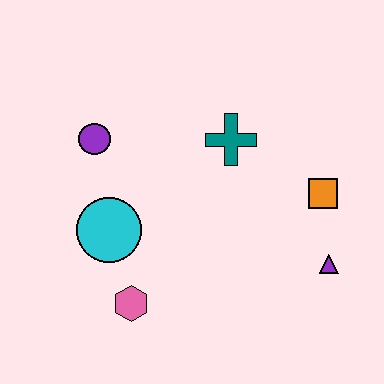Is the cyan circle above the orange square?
No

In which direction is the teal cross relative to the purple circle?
The teal cross is to the right of the purple circle.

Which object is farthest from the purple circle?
The purple triangle is farthest from the purple circle.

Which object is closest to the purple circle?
The cyan circle is closest to the purple circle.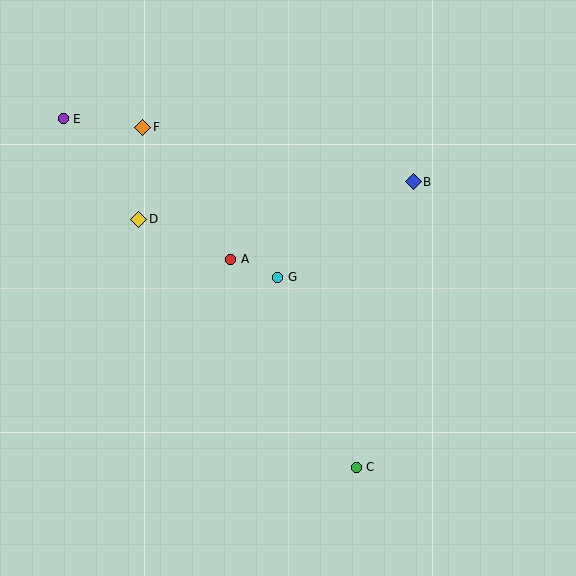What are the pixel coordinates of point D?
Point D is at (139, 219).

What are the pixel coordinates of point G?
Point G is at (278, 277).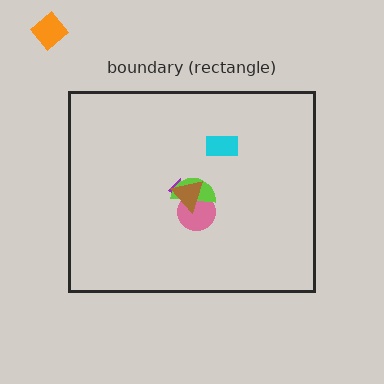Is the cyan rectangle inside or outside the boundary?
Inside.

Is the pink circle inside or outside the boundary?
Inside.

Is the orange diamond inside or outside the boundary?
Outside.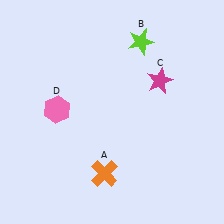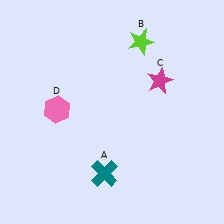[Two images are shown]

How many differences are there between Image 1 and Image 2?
There is 1 difference between the two images.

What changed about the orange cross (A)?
In Image 1, A is orange. In Image 2, it changed to teal.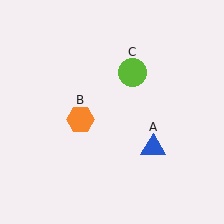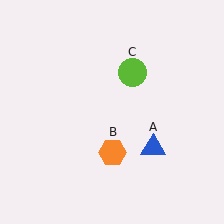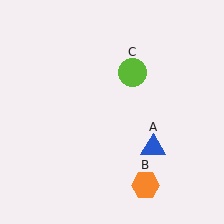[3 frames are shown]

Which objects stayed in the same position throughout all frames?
Blue triangle (object A) and lime circle (object C) remained stationary.